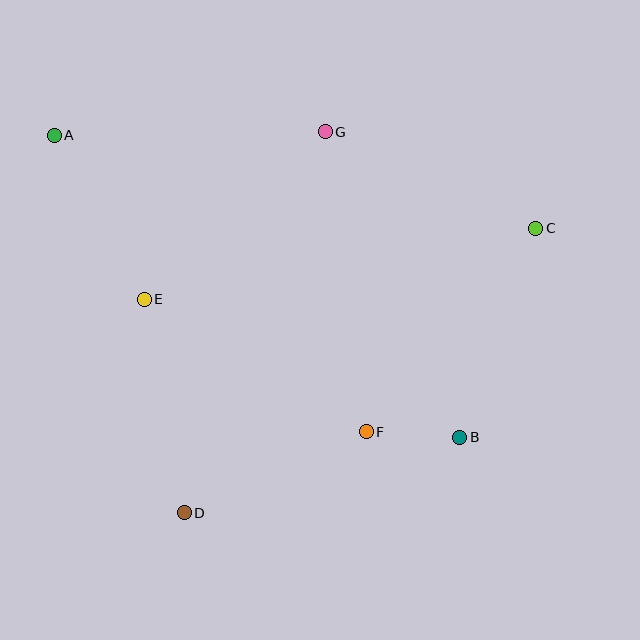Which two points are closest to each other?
Points B and F are closest to each other.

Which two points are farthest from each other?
Points A and B are farthest from each other.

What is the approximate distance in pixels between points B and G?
The distance between B and G is approximately 334 pixels.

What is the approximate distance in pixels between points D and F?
The distance between D and F is approximately 199 pixels.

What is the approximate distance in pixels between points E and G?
The distance between E and G is approximately 247 pixels.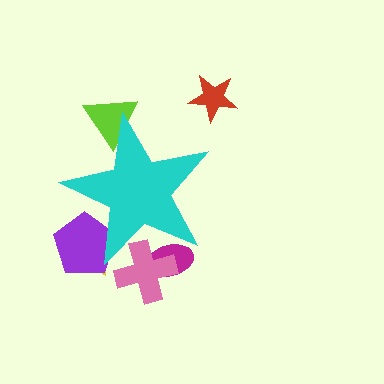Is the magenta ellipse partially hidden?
Yes, the magenta ellipse is partially hidden behind the cyan star.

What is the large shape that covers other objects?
A cyan star.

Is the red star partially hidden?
No, the red star is fully visible.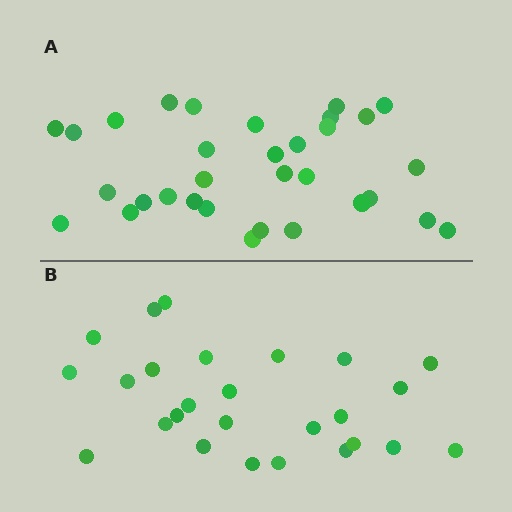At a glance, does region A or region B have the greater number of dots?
Region A (the top region) has more dots.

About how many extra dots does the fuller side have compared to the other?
Region A has about 6 more dots than region B.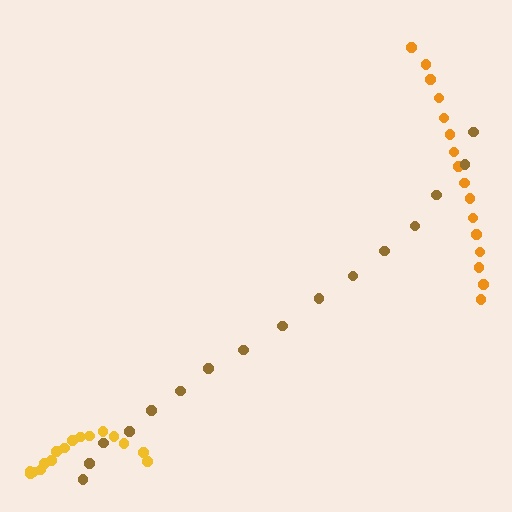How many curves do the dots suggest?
There are 3 distinct paths.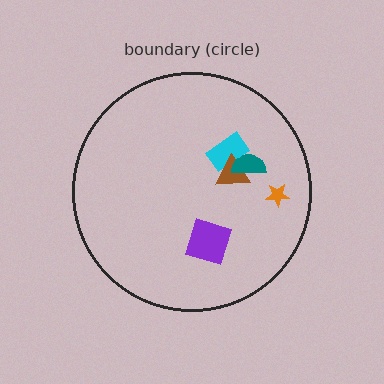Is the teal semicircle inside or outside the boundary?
Inside.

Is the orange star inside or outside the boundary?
Inside.